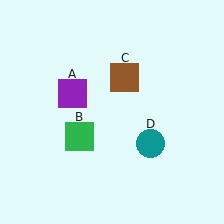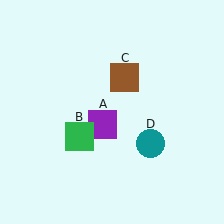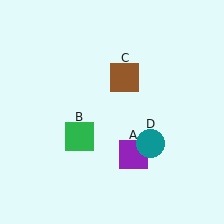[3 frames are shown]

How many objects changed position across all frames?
1 object changed position: purple square (object A).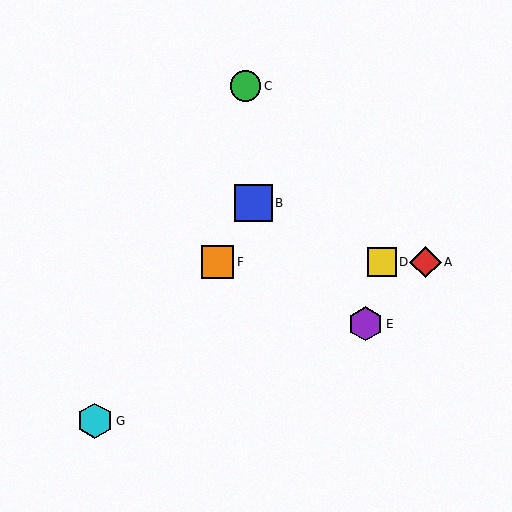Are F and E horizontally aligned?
No, F is at y≈262 and E is at y≈324.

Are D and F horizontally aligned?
Yes, both are at y≈262.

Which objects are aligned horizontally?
Objects A, D, F are aligned horizontally.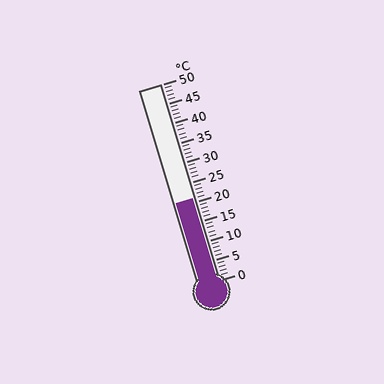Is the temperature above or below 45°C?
The temperature is below 45°C.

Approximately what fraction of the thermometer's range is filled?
The thermometer is filled to approximately 40% of its range.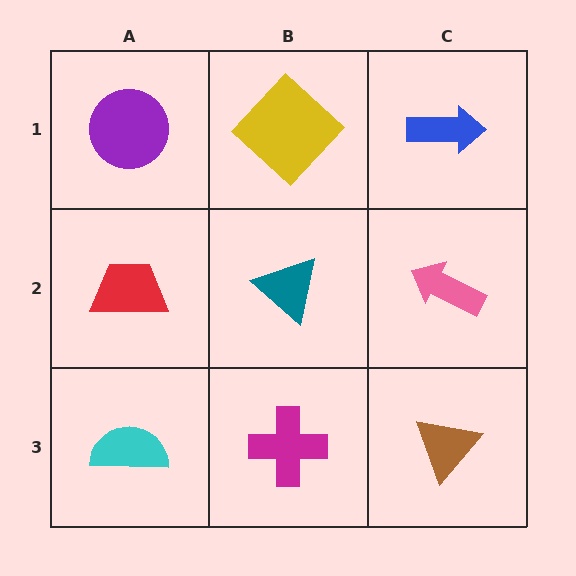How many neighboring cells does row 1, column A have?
2.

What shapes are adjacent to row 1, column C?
A pink arrow (row 2, column C), a yellow diamond (row 1, column B).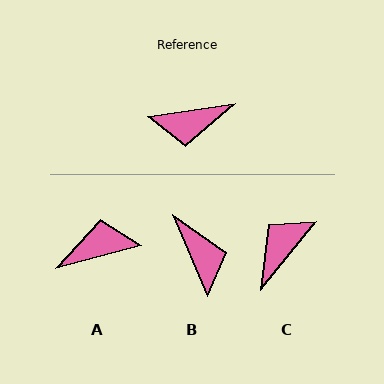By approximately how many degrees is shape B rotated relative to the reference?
Approximately 104 degrees counter-clockwise.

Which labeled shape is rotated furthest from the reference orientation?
A, about 174 degrees away.